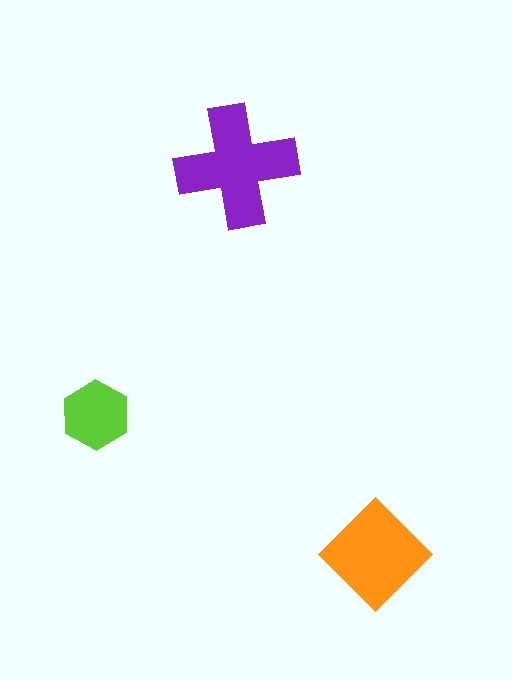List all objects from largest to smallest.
The purple cross, the orange diamond, the lime hexagon.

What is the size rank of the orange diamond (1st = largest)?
2nd.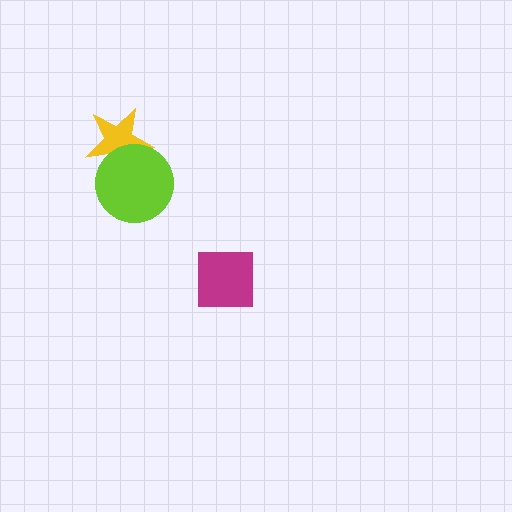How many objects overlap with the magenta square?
0 objects overlap with the magenta square.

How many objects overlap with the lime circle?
1 object overlaps with the lime circle.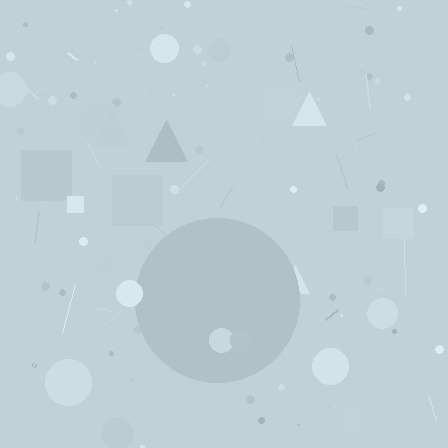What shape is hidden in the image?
A circle is hidden in the image.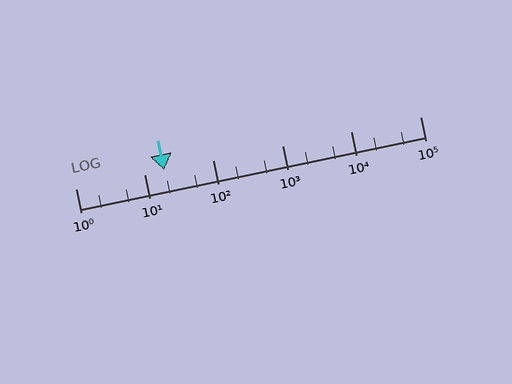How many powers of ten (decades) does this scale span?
The scale spans 5 decades, from 1 to 100000.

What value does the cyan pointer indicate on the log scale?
The pointer indicates approximately 19.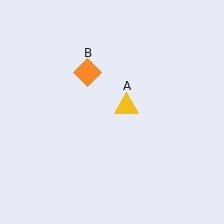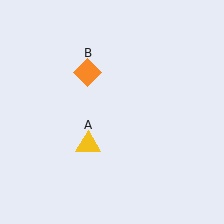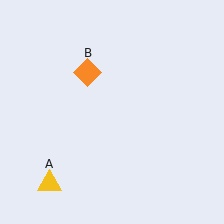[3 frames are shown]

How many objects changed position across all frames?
1 object changed position: yellow triangle (object A).